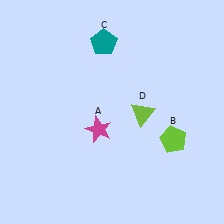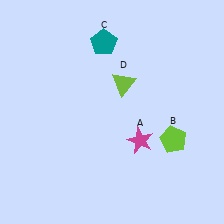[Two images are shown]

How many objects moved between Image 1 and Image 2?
2 objects moved between the two images.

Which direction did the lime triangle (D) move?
The lime triangle (D) moved up.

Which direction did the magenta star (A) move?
The magenta star (A) moved right.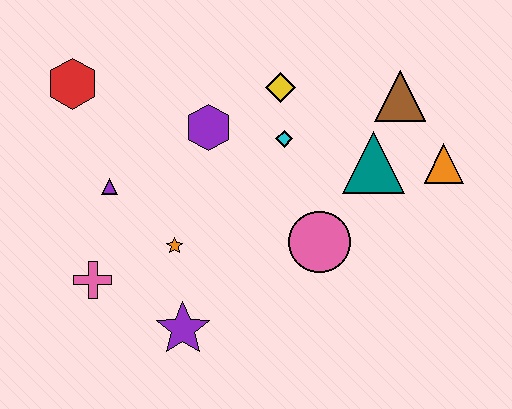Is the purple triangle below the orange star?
No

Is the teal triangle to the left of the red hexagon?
No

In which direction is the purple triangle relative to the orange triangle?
The purple triangle is to the left of the orange triangle.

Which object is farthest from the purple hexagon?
The orange triangle is farthest from the purple hexagon.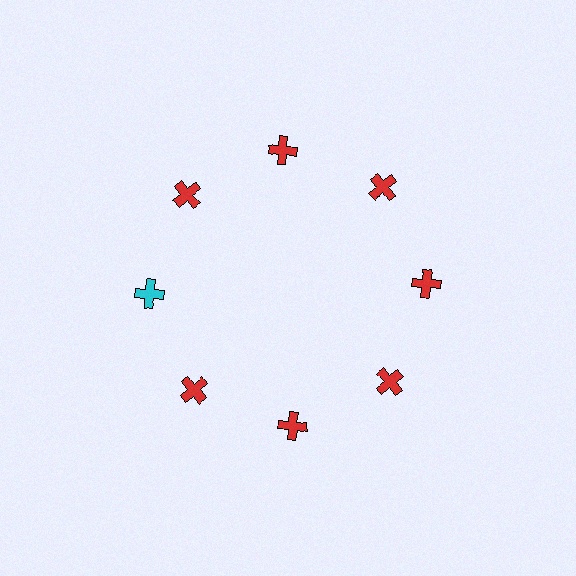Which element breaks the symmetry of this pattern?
The cyan cross at roughly the 9 o'clock position breaks the symmetry. All other shapes are red crosses.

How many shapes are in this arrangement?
There are 8 shapes arranged in a ring pattern.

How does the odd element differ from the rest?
It has a different color: cyan instead of red.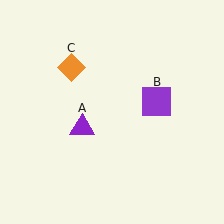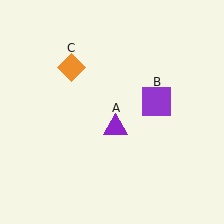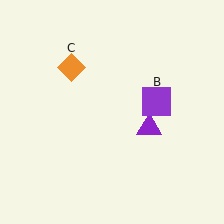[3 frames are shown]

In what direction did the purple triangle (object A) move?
The purple triangle (object A) moved right.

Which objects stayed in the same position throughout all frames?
Purple square (object B) and orange diamond (object C) remained stationary.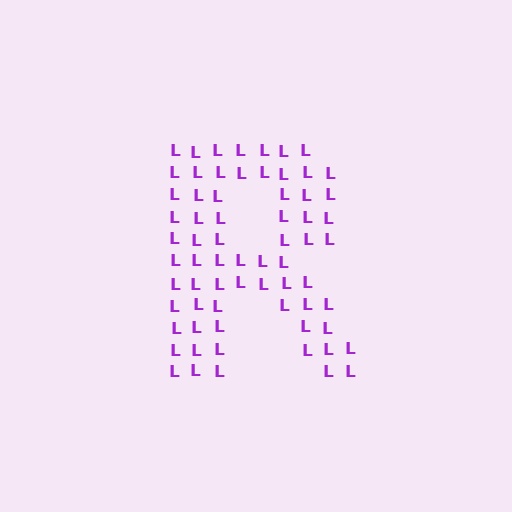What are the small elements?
The small elements are letter L's.